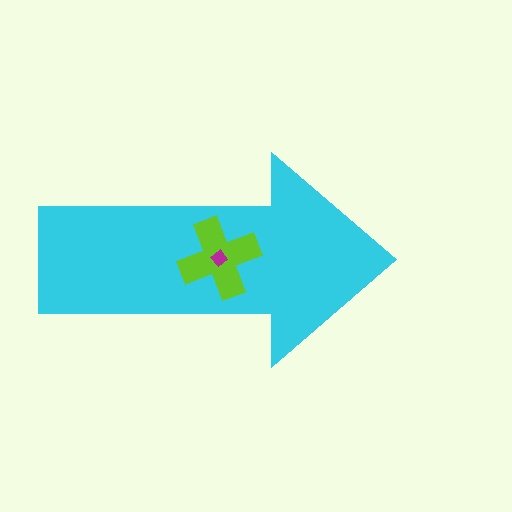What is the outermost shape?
The cyan arrow.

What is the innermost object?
The magenta diamond.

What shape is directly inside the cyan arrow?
The lime cross.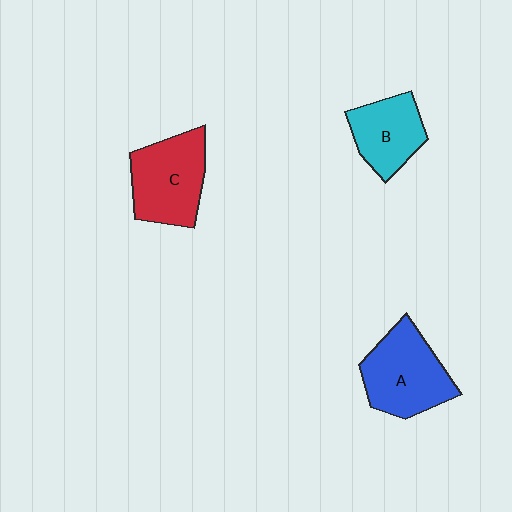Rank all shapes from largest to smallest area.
From largest to smallest: A (blue), C (red), B (cyan).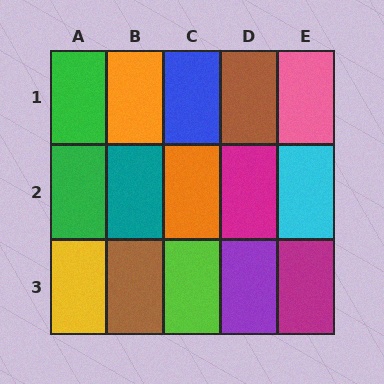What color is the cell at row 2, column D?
Magenta.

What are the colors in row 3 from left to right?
Yellow, brown, lime, purple, magenta.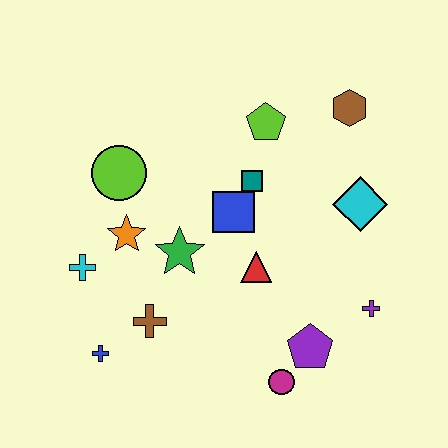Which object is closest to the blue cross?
The brown cross is closest to the blue cross.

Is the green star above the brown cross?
Yes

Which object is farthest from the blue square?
The blue cross is farthest from the blue square.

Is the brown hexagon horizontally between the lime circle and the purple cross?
Yes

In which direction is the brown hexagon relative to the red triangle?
The brown hexagon is above the red triangle.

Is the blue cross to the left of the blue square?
Yes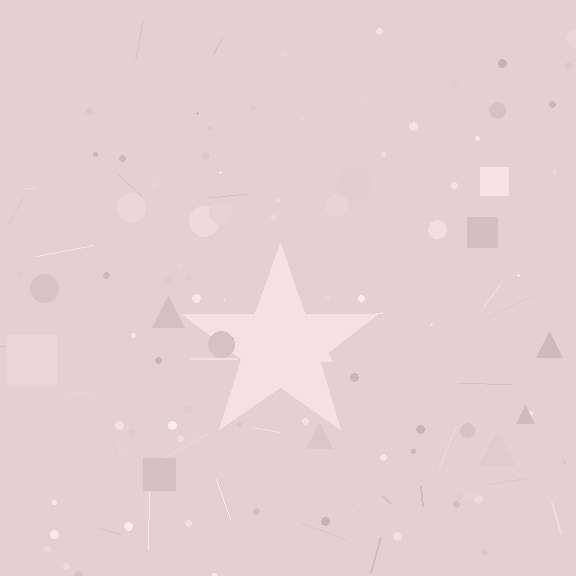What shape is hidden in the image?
A star is hidden in the image.